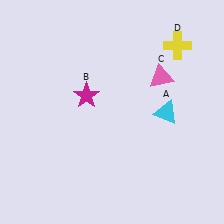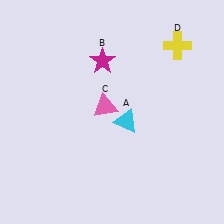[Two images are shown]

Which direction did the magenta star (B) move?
The magenta star (B) moved up.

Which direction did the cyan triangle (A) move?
The cyan triangle (A) moved left.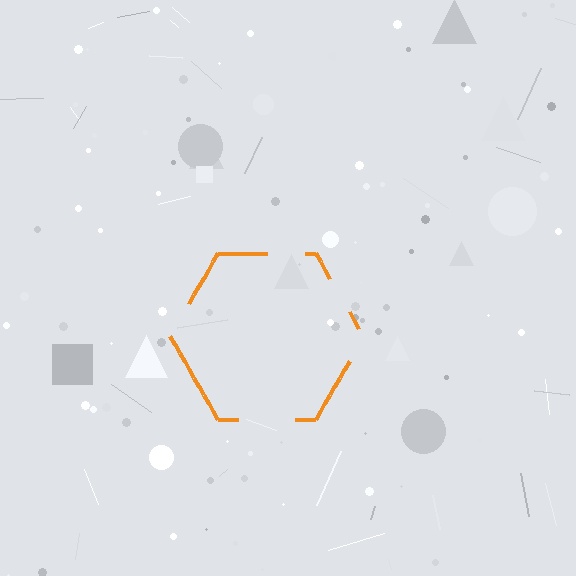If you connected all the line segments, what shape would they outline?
They would outline a hexagon.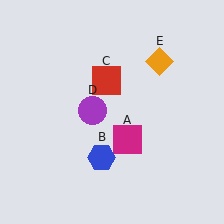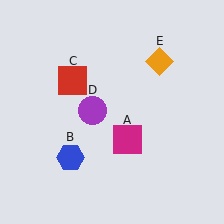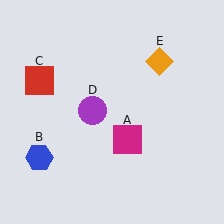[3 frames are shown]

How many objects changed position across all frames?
2 objects changed position: blue hexagon (object B), red square (object C).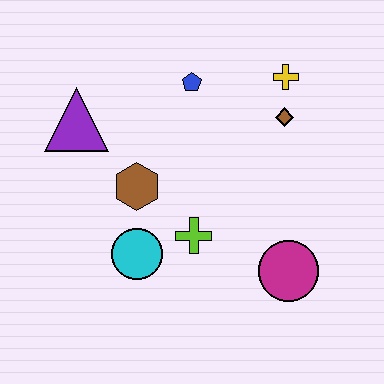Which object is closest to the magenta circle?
The lime cross is closest to the magenta circle.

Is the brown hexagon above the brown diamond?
No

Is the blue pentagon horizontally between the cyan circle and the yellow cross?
Yes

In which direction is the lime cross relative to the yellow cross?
The lime cross is below the yellow cross.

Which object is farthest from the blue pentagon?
The magenta circle is farthest from the blue pentagon.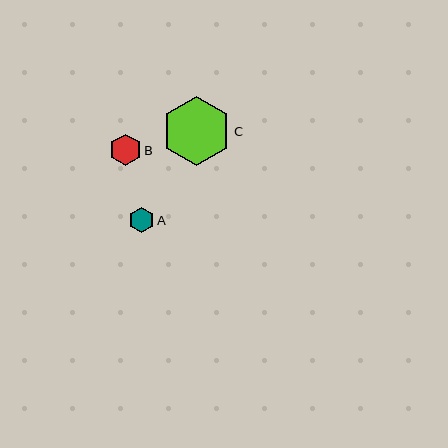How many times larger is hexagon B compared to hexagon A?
Hexagon B is approximately 1.2 times the size of hexagon A.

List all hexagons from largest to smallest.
From largest to smallest: C, B, A.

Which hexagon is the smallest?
Hexagon A is the smallest with a size of approximately 25 pixels.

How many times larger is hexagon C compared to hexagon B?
Hexagon C is approximately 2.2 times the size of hexagon B.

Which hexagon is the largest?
Hexagon C is the largest with a size of approximately 69 pixels.